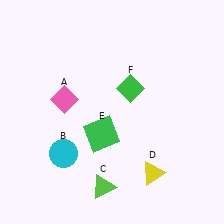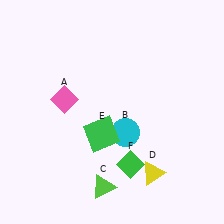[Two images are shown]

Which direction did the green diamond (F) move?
The green diamond (F) moved down.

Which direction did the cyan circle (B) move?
The cyan circle (B) moved right.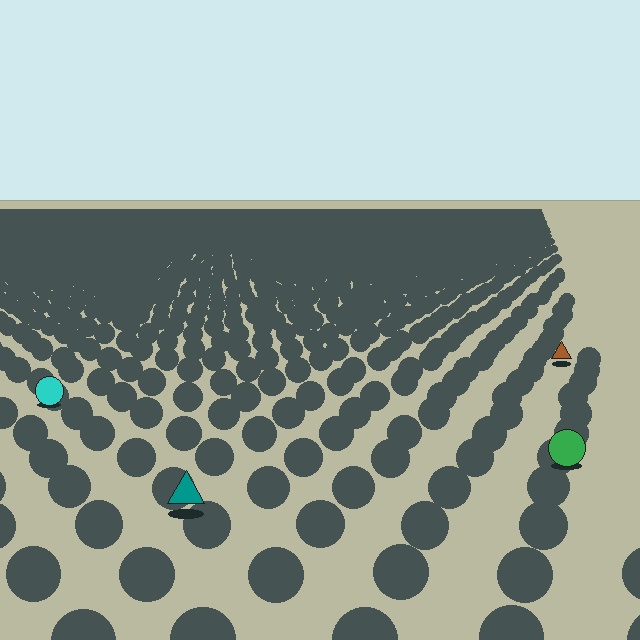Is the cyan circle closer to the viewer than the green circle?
No. The green circle is closer — you can tell from the texture gradient: the ground texture is coarser near it.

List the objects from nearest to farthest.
From nearest to farthest: the teal triangle, the green circle, the cyan circle, the brown triangle.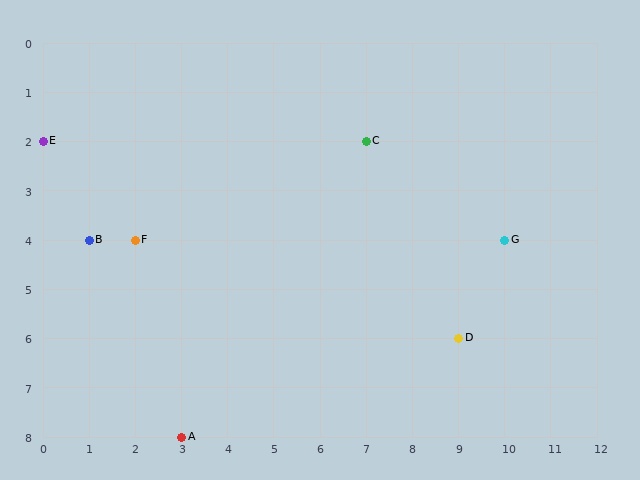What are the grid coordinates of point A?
Point A is at grid coordinates (3, 8).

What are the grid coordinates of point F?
Point F is at grid coordinates (2, 4).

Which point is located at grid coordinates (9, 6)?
Point D is at (9, 6).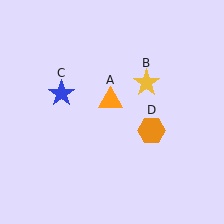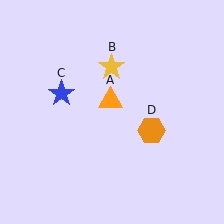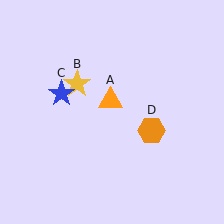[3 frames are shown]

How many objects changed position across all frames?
1 object changed position: yellow star (object B).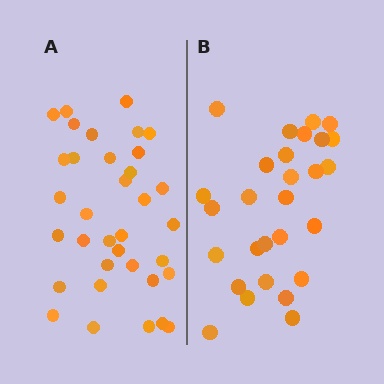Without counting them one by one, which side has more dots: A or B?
Region A (the left region) has more dots.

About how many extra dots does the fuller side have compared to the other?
Region A has roughly 8 or so more dots than region B.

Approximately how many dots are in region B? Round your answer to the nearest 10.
About 30 dots. (The exact count is 28, which rounds to 30.)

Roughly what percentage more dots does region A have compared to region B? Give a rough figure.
About 25% more.